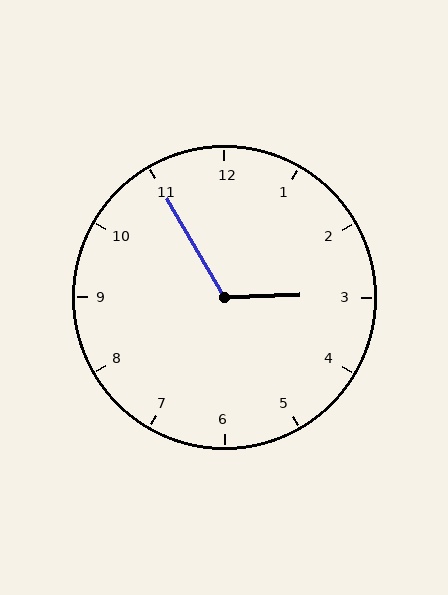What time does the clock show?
2:55.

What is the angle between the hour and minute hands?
Approximately 118 degrees.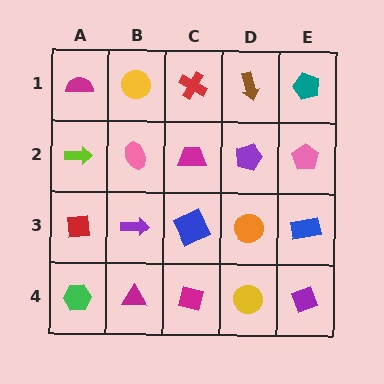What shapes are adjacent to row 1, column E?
A pink pentagon (row 2, column E), a brown arrow (row 1, column D).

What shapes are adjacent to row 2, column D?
A brown arrow (row 1, column D), an orange circle (row 3, column D), a magenta trapezoid (row 2, column C), a pink pentagon (row 2, column E).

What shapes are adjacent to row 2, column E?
A teal pentagon (row 1, column E), a blue rectangle (row 3, column E), a purple pentagon (row 2, column D).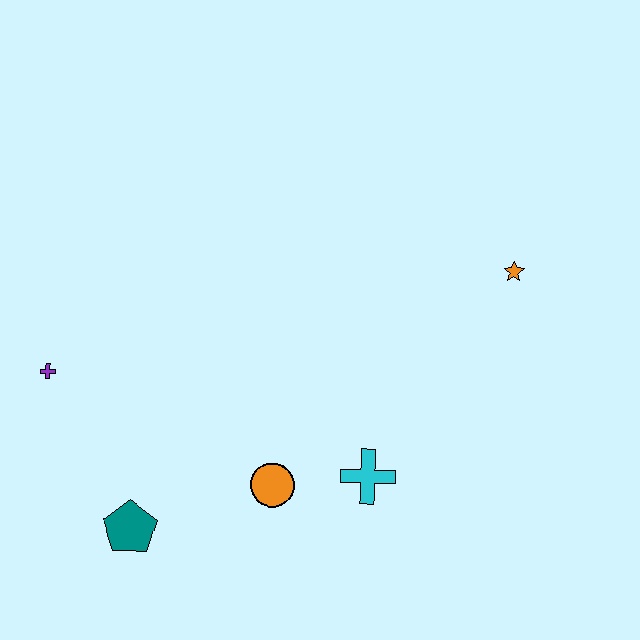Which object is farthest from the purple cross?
The orange star is farthest from the purple cross.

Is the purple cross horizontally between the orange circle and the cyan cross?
No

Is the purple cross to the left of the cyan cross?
Yes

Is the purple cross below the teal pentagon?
No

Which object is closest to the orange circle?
The cyan cross is closest to the orange circle.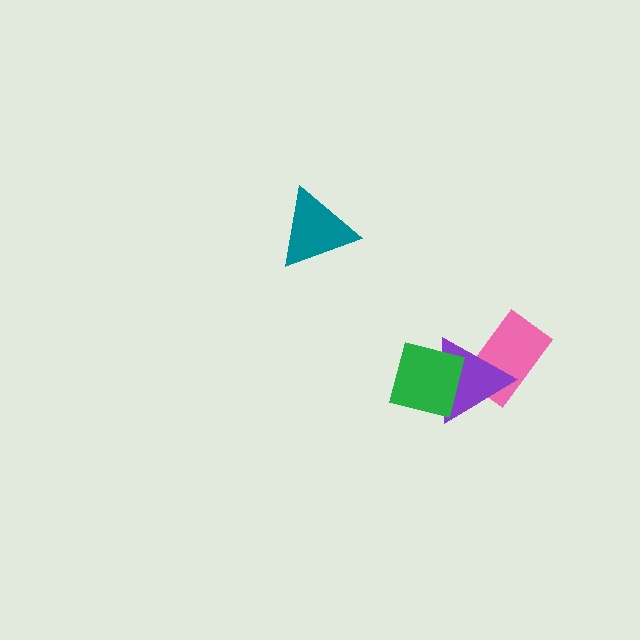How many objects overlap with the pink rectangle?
1 object overlaps with the pink rectangle.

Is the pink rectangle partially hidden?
Yes, it is partially covered by another shape.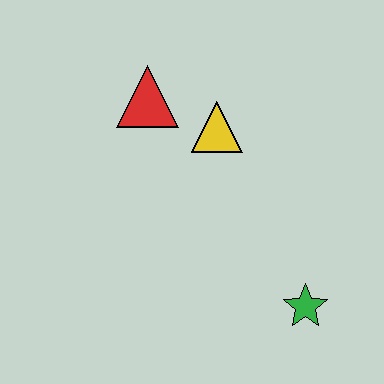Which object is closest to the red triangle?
The yellow triangle is closest to the red triangle.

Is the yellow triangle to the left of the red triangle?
No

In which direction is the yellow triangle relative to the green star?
The yellow triangle is above the green star.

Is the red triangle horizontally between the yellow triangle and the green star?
No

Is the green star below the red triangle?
Yes